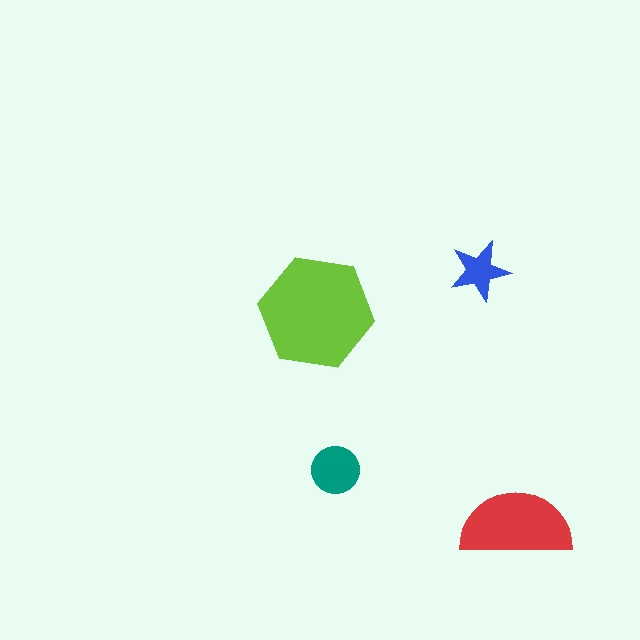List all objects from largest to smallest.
The lime hexagon, the red semicircle, the teal circle, the blue star.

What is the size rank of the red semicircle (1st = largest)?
2nd.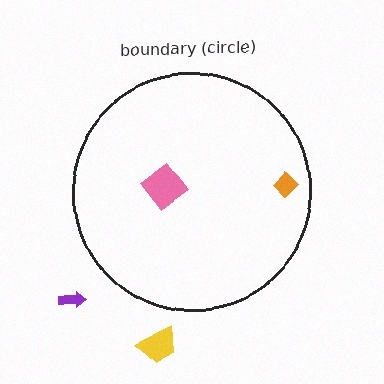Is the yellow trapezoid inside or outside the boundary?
Outside.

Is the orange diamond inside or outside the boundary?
Inside.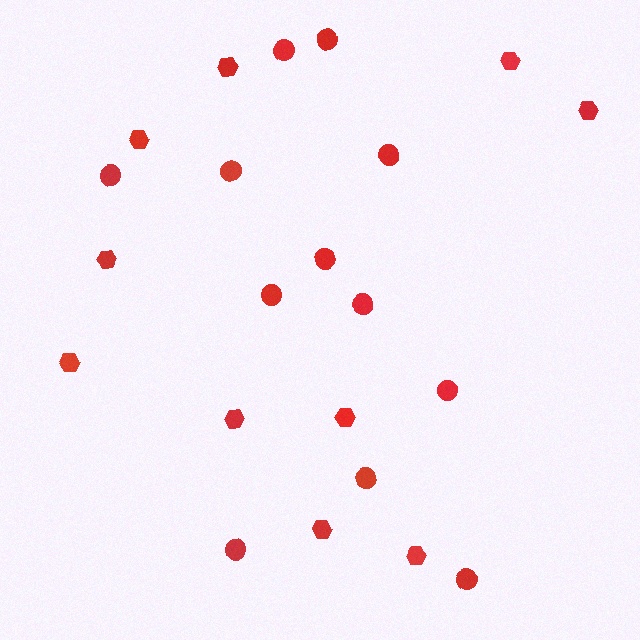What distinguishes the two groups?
There are 2 groups: one group of hexagons (10) and one group of circles (12).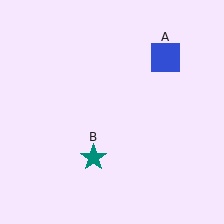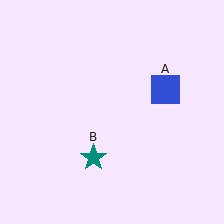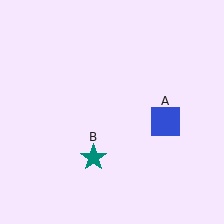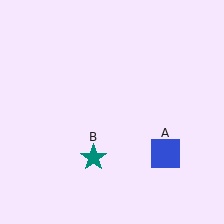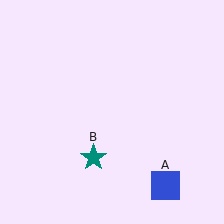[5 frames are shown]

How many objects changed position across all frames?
1 object changed position: blue square (object A).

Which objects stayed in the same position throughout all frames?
Teal star (object B) remained stationary.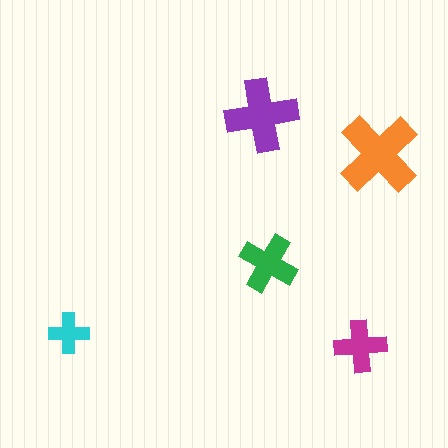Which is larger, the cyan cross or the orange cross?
The orange one.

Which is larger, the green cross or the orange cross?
The orange one.